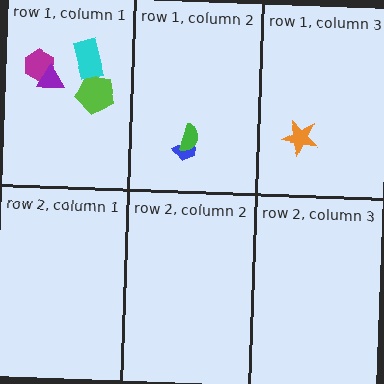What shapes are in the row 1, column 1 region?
The magenta hexagon, the lime pentagon, the purple triangle, the cyan rectangle.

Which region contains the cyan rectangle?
The row 1, column 1 region.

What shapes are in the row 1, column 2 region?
The blue trapezoid, the green semicircle.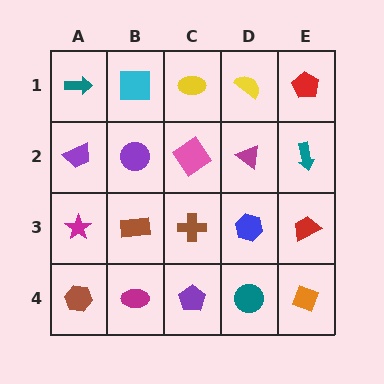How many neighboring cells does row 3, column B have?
4.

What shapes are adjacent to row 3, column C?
A pink diamond (row 2, column C), a purple pentagon (row 4, column C), a brown rectangle (row 3, column B), a blue hexagon (row 3, column D).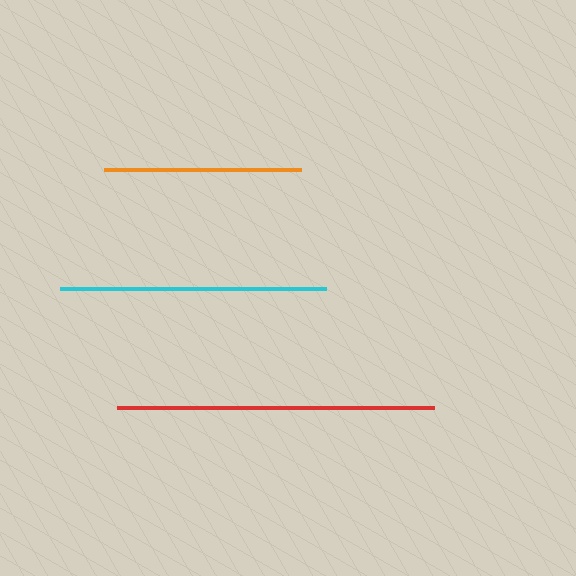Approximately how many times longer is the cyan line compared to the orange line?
The cyan line is approximately 1.3 times the length of the orange line.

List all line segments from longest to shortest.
From longest to shortest: red, cyan, orange.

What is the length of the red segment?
The red segment is approximately 317 pixels long.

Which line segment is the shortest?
The orange line is the shortest at approximately 197 pixels.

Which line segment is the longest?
The red line is the longest at approximately 317 pixels.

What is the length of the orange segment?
The orange segment is approximately 197 pixels long.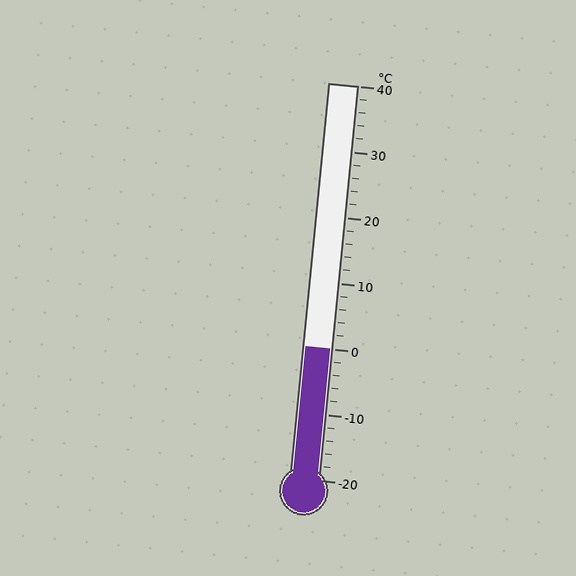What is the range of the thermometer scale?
The thermometer scale ranges from -20°C to 40°C.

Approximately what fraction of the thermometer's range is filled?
The thermometer is filled to approximately 35% of its range.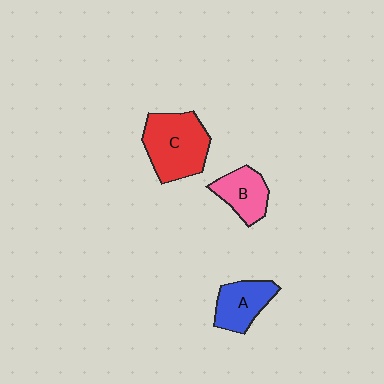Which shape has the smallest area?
Shape B (pink).